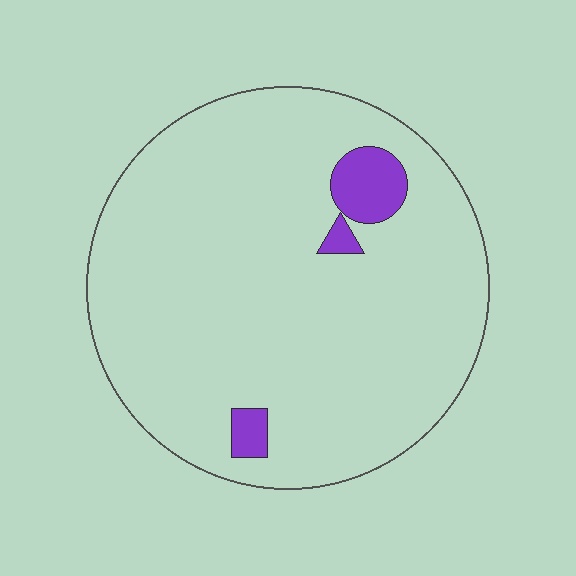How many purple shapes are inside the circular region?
3.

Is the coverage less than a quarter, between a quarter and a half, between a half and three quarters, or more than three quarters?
Less than a quarter.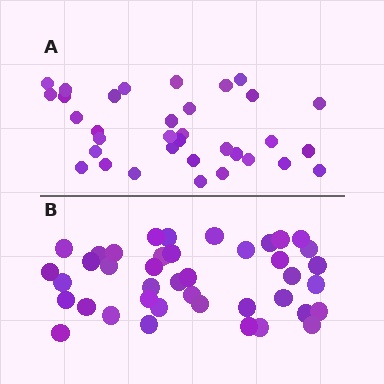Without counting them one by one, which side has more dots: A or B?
Region B (the bottom region) has more dots.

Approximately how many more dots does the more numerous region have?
Region B has roughly 8 or so more dots than region A.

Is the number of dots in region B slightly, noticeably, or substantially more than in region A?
Region B has only slightly more — the two regions are fairly close. The ratio is roughly 1.2 to 1.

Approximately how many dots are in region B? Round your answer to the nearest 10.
About 40 dots. (The exact count is 41, which rounds to 40.)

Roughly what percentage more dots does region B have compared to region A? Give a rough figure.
About 20% more.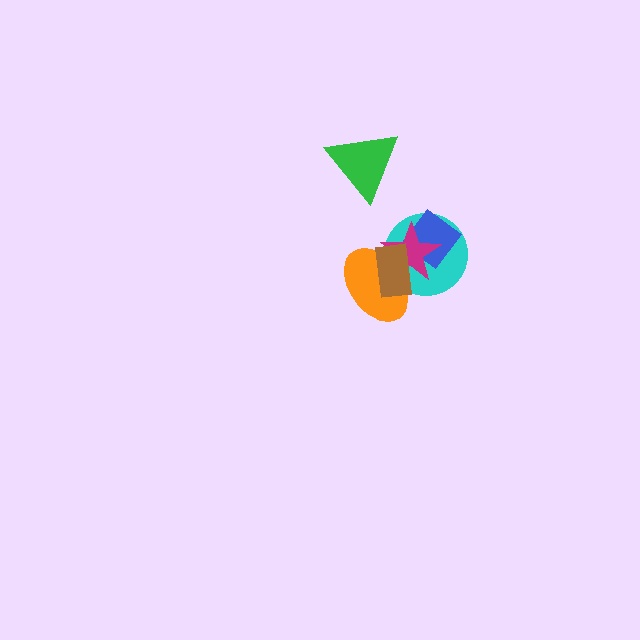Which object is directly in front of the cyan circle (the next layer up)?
The blue diamond is directly in front of the cyan circle.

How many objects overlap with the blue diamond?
3 objects overlap with the blue diamond.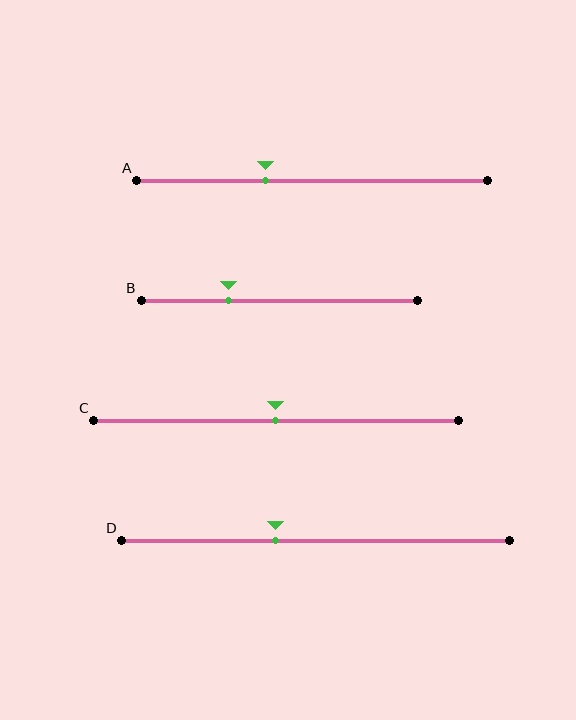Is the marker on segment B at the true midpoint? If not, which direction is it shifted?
No, the marker on segment B is shifted to the left by about 18% of the segment length.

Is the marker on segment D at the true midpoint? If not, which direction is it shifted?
No, the marker on segment D is shifted to the left by about 10% of the segment length.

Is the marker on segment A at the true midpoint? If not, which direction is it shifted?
No, the marker on segment A is shifted to the left by about 13% of the segment length.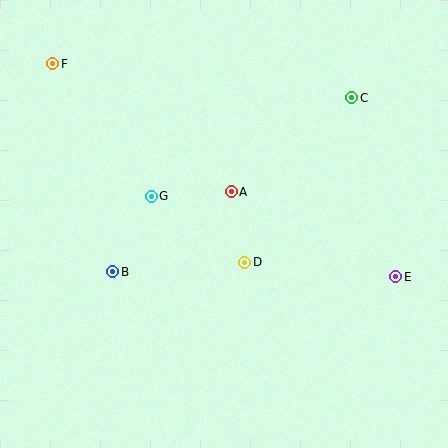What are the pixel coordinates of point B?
Point B is at (113, 272).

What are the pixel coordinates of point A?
Point A is at (231, 192).